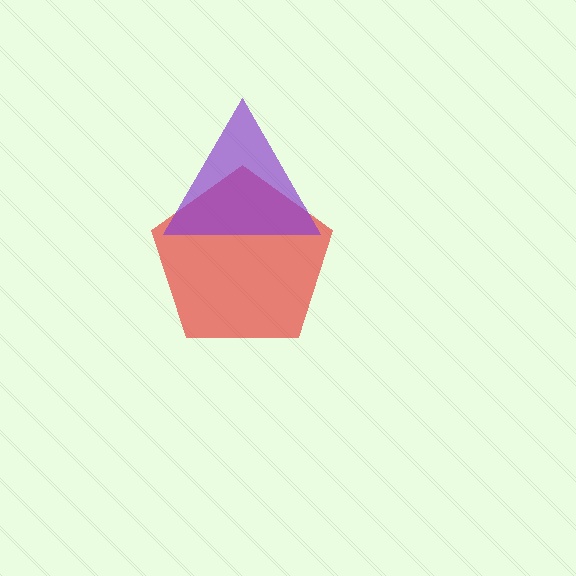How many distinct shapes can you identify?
There are 2 distinct shapes: a red pentagon, a purple triangle.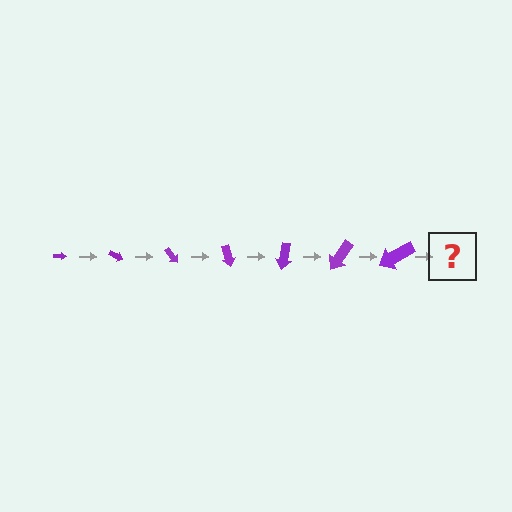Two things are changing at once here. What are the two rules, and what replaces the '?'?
The two rules are that the arrow grows larger each step and it rotates 25 degrees each step. The '?' should be an arrow, larger than the previous one and rotated 175 degrees from the start.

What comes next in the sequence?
The next element should be an arrow, larger than the previous one and rotated 175 degrees from the start.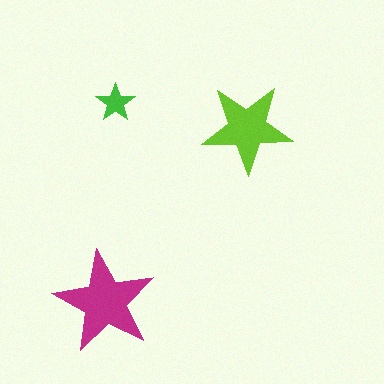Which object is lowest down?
The magenta star is bottommost.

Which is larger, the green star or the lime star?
The lime one.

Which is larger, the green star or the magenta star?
The magenta one.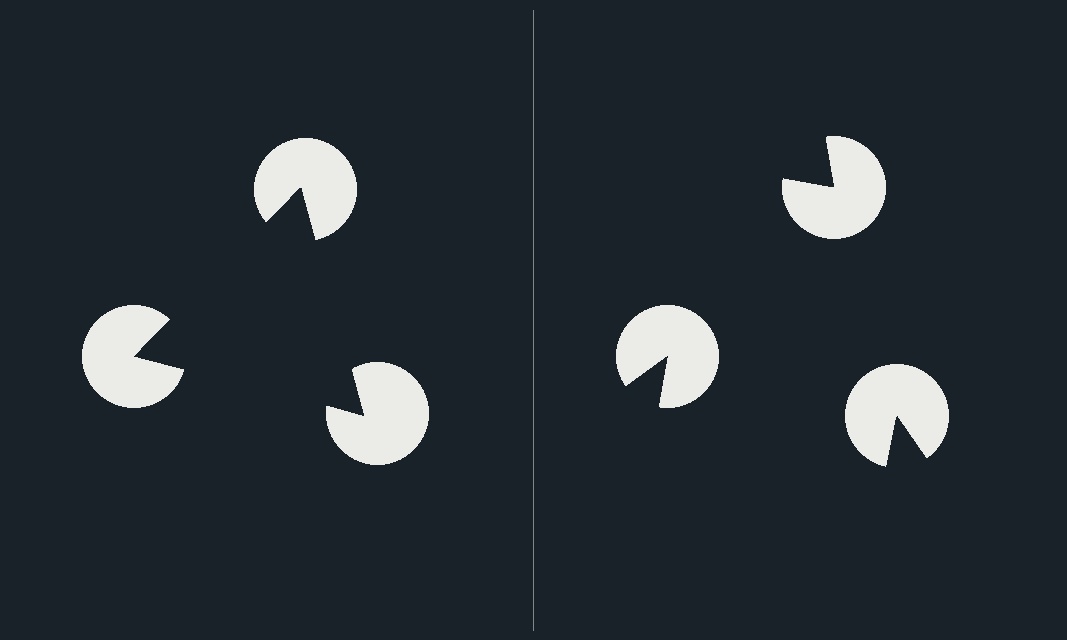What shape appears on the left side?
An illusory triangle.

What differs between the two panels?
The pac-man discs are positioned identically on both sides; only the wedge orientations differ. On the left they align to a triangle; on the right they are misaligned.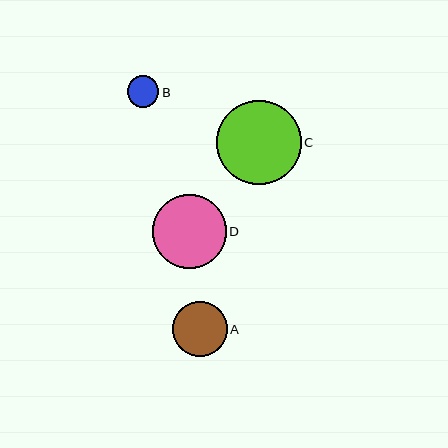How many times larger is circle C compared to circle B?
Circle C is approximately 2.7 times the size of circle B.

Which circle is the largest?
Circle C is the largest with a size of approximately 84 pixels.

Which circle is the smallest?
Circle B is the smallest with a size of approximately 32 pixels.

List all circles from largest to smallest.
From largest to smallest: C, D, A, B.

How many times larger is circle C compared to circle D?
Circle C is approximately 1.1 times the size of circle D.